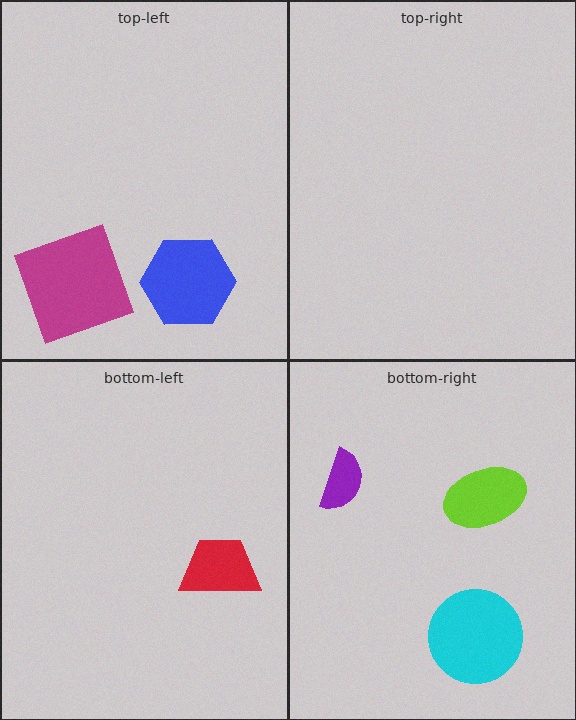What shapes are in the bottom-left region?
The red trapezoid.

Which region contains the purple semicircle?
The bottom-right region.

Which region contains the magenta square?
The top-left region.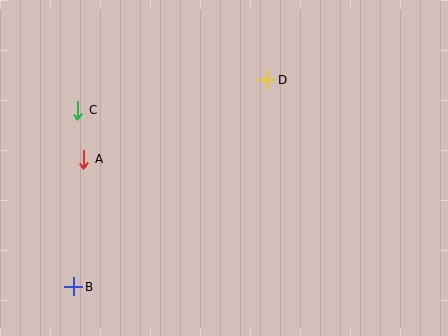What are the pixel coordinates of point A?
Point A is at (84, 159).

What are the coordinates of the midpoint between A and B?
The midpoint between A and B is at (79, 223).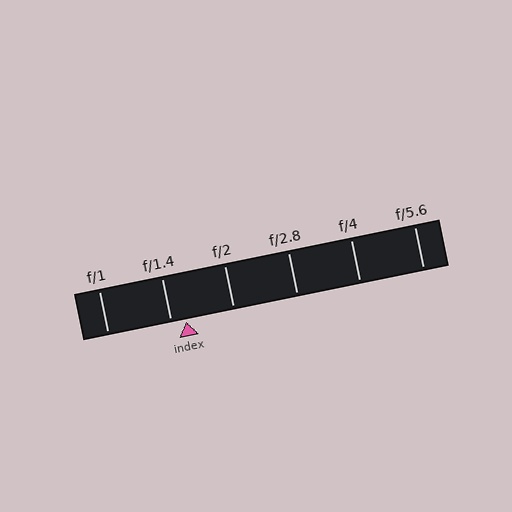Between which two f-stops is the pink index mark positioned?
The index mark is between f/1.4 and f/2.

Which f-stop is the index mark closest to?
The index mark is closest to f/1.4.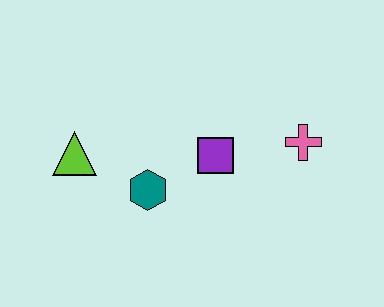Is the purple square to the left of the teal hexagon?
No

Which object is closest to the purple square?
The teal hexagon is closest to the purple square.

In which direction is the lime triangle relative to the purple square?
The lime triangle is to the left of the purple square.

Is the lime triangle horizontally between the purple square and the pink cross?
No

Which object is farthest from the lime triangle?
The pink cross is farthest from the lime triangle.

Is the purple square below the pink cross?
Yes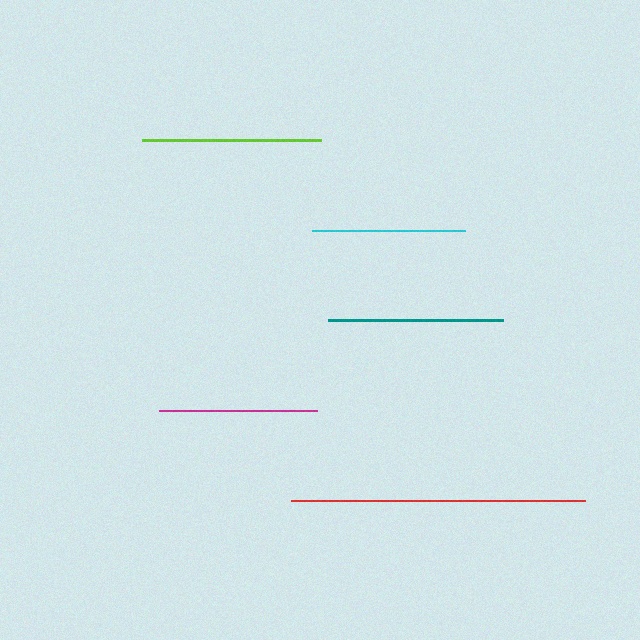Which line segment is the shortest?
The cyan line is the shortest at approximately 153 pixels.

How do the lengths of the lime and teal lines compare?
The lime and teal lines are approximately the same length.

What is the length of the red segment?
The red segment is approximately 294 pixels long.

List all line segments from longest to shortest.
From longest to shortest: red, lime, teal, magenta, cyan.